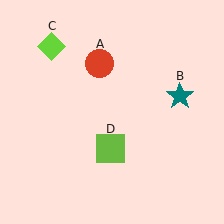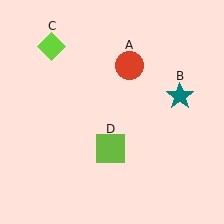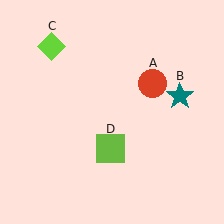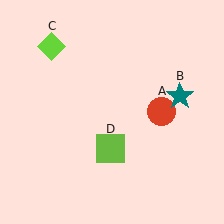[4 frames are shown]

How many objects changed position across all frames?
1 object changed position: red circle (object A).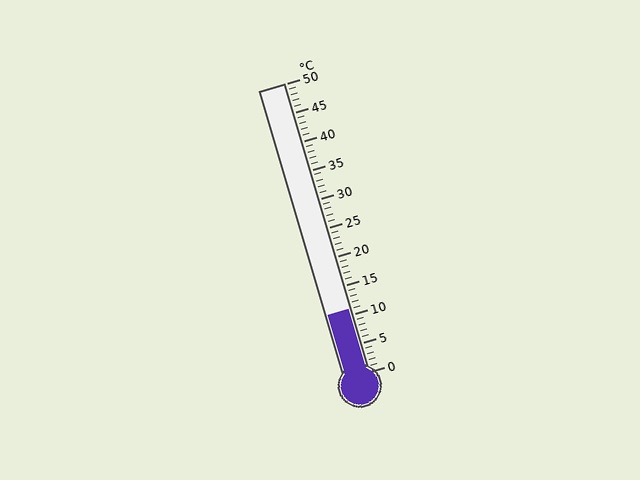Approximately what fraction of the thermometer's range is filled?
The thermometer is filled to approximately 20% of its range.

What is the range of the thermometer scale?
The thermometer scale ranges from 0°C to 50°C.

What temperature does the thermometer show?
The thermometer shows approximately 11°C.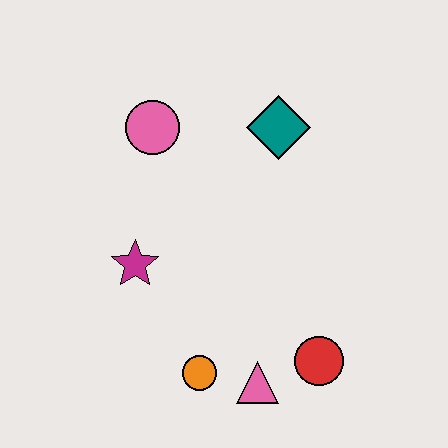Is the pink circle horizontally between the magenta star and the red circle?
Yes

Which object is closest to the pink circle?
The teal diamond is closest to the pink circle.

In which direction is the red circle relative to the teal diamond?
The red circle is below the teal diamond.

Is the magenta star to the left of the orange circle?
Yes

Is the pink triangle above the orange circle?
No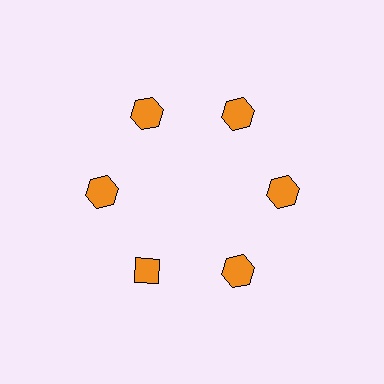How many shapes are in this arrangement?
There are 6 shapes arranged in a ring pattern.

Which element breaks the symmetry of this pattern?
The orange diamond at roughly the 7 o'clock position breaks the symmetry. All other shapes are orange hexagons.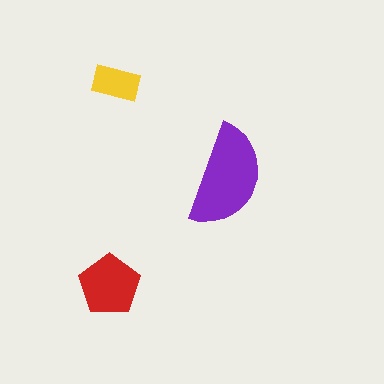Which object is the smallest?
The yellow rectangle.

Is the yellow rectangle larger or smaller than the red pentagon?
Smaller.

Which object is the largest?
The purple semicircle.